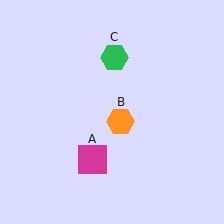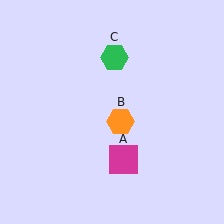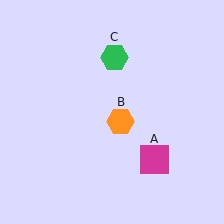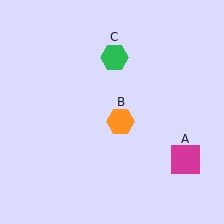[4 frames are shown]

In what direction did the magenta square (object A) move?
The magenta square (object A) moved right.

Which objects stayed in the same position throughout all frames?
Orange hexagon (object B) and green hexagon (object C) remained stationary.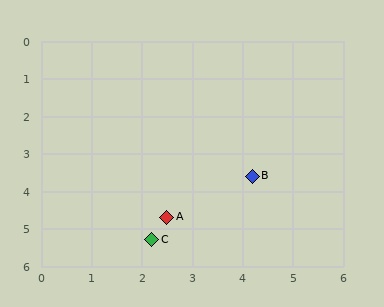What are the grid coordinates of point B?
Point B is at approximately (4.2, 3.6).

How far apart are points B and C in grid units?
Points B and C are about 2.6 grid units apart.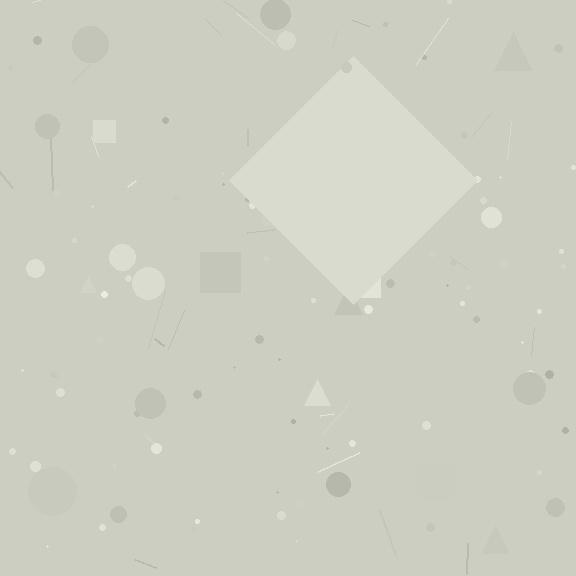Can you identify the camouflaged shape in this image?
The camouflaged shape is a diamond.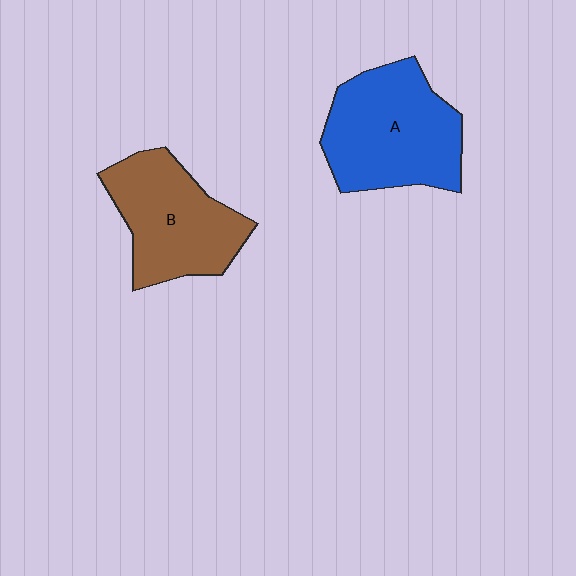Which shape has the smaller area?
Shape B (brown).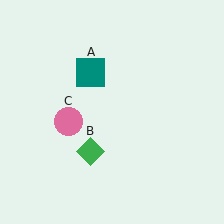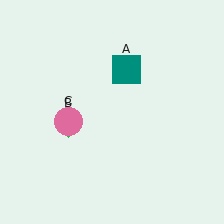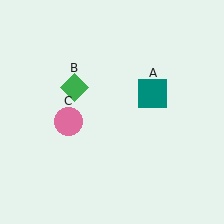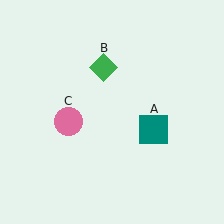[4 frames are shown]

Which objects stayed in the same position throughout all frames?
Pink circle (object C) remained stationary.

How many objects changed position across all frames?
2 objects changed position: teal square (object A), green diamond (object B).